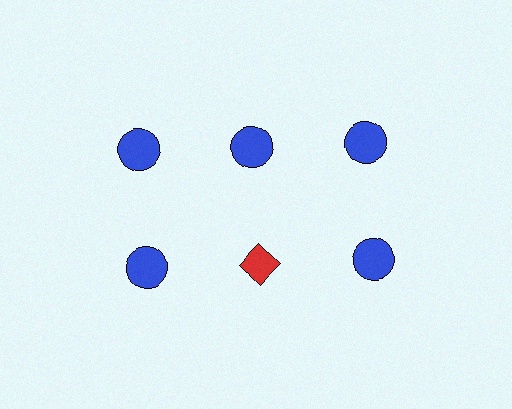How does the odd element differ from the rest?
It differs in both color (red instead of blue) and shape (diamond instead of circle).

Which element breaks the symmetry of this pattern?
The red diamond in the second row, second from left column breaks the symmetry. All other shapes are blue circles.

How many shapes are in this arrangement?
There are 6 shapes arranged in a grid pattern.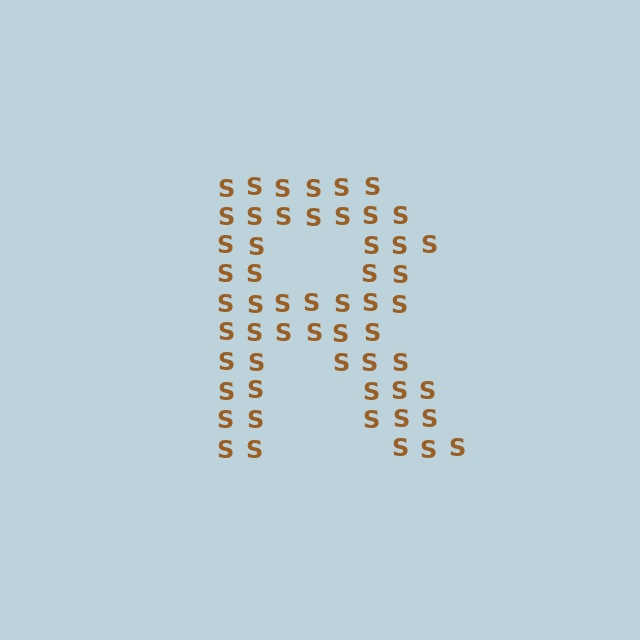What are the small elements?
The small elements are letter S's.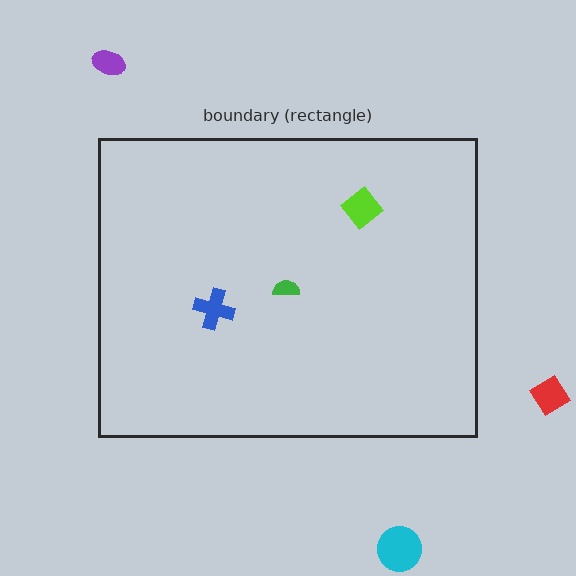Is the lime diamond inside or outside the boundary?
Inside.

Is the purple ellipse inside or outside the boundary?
Outside.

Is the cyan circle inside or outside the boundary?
Outside.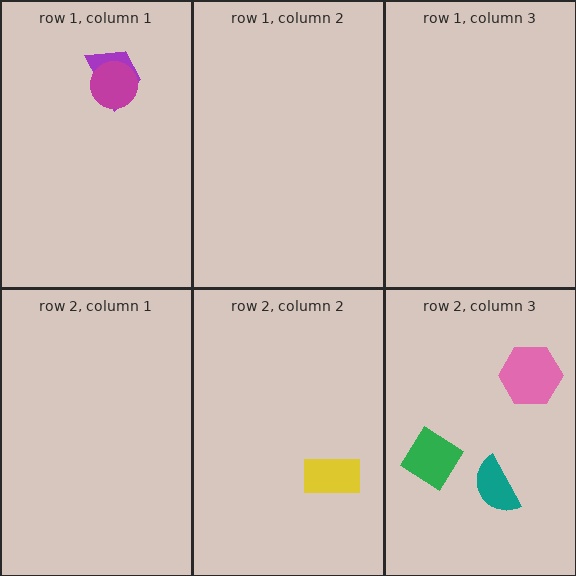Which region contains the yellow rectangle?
The row 2, column 2 region.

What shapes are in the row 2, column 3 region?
The green diamond, the teal semicircle, the pink hexagon.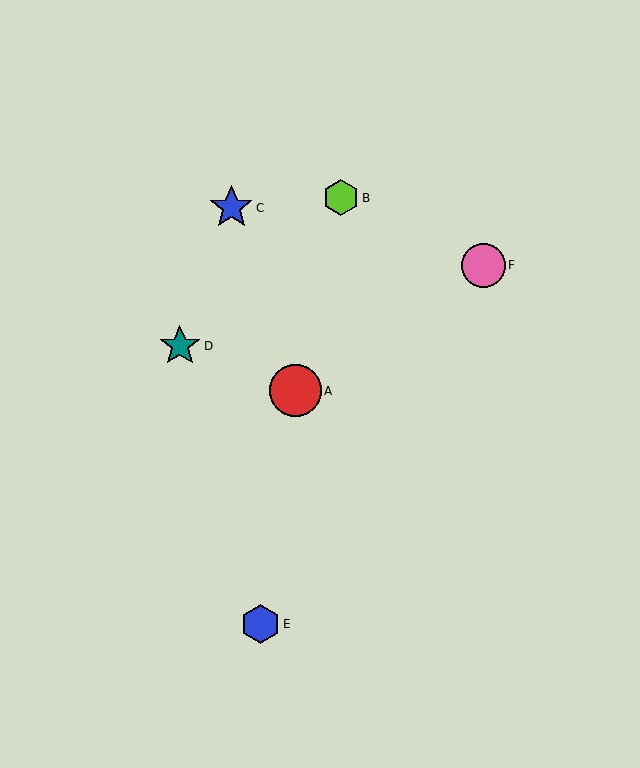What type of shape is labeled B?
Shape B is a lime hexagon.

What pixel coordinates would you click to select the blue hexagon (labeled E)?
Click at (261, 624) to select the blue hexagon E.